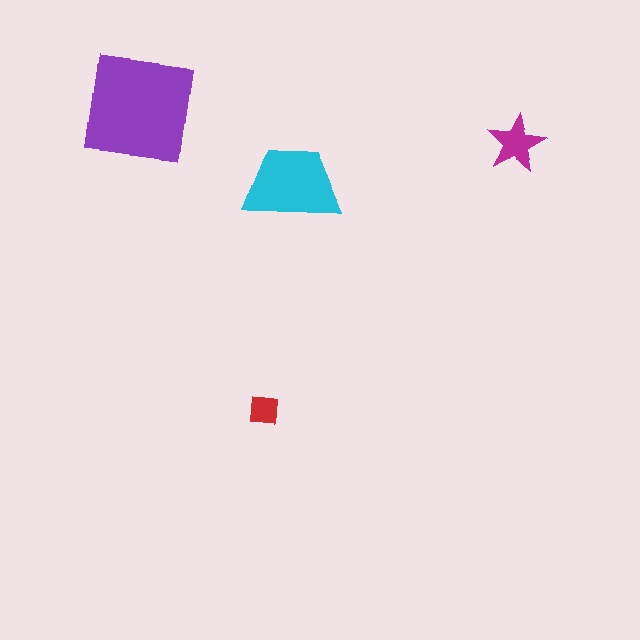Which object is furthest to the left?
The purple square is leftmost.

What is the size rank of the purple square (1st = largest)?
1st.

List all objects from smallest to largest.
The red square, the magenta star, the cyan trapezoid, the purple square.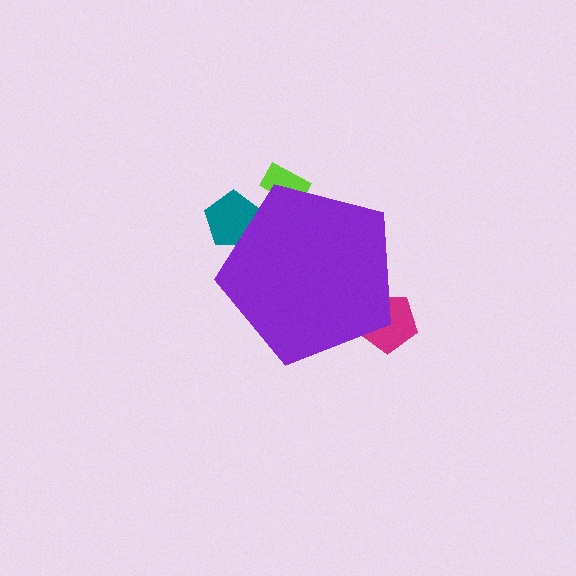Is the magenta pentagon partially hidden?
Yes, the magenta pentagon is partially hidden behind the purple pentagon.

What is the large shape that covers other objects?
A purple pentagon.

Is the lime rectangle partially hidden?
Yes, the lime rectangle is partially hidden behind the purple pentagon.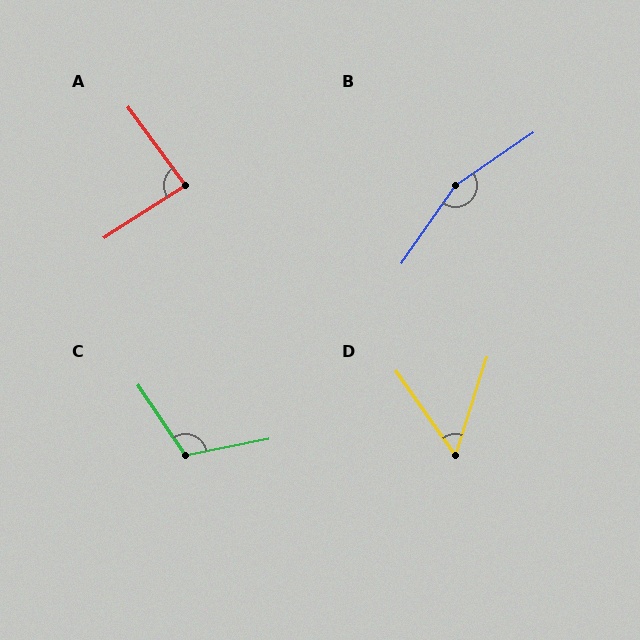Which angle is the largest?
B, at approximately 159 degrees.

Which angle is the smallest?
D, at approximately 53 degrees.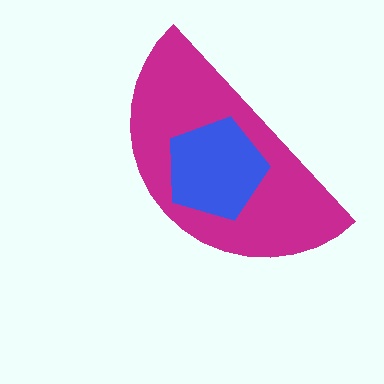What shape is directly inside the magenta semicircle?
The blue pentagon.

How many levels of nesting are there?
2.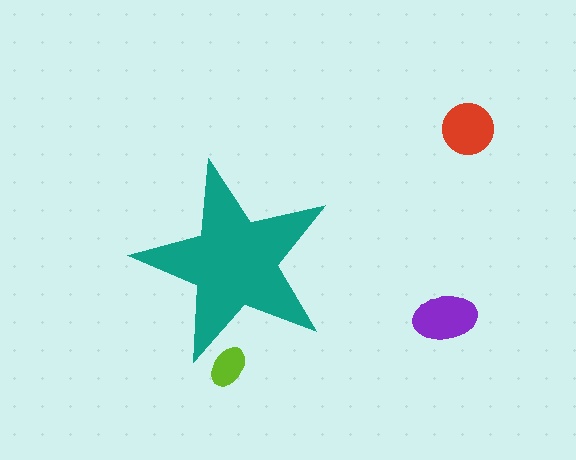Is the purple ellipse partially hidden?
No, the purple ellipse is fully visible.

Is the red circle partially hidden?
No, the red circle is fully visible.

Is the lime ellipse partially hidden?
Yes, the lime ellipse is partially hidden behind the teal star.